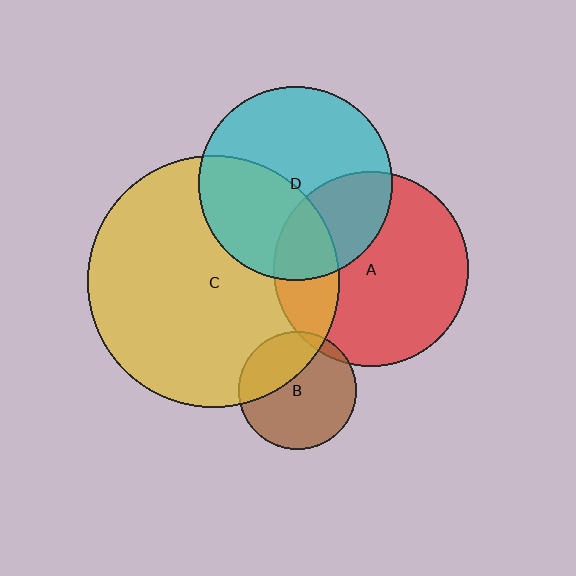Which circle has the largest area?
Circle C (yellow).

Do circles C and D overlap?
Yes.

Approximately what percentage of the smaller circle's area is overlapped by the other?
Approximately 40%.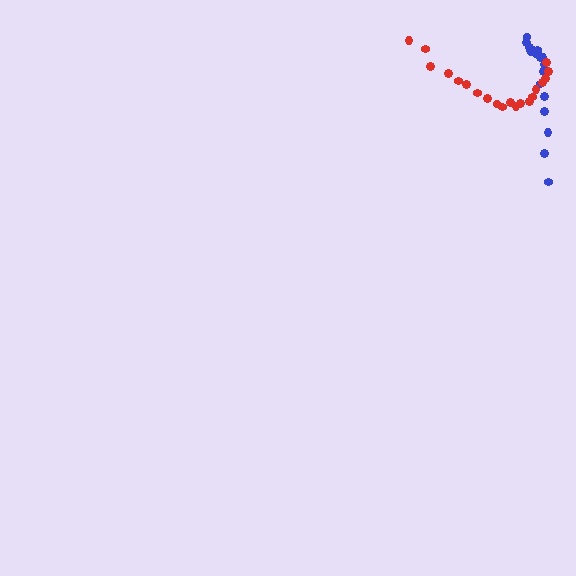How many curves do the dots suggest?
There are 2 distinct paths.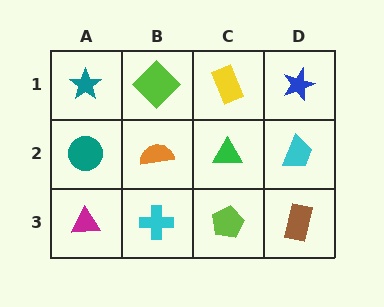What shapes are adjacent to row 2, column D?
A blue star (row 1, column D), a brown rectangle (row 3, column D), a green triangle (row 2, column C).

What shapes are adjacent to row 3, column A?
A teal circle (row 2, column A), a cyan cross (row 3, column B).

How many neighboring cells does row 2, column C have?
4.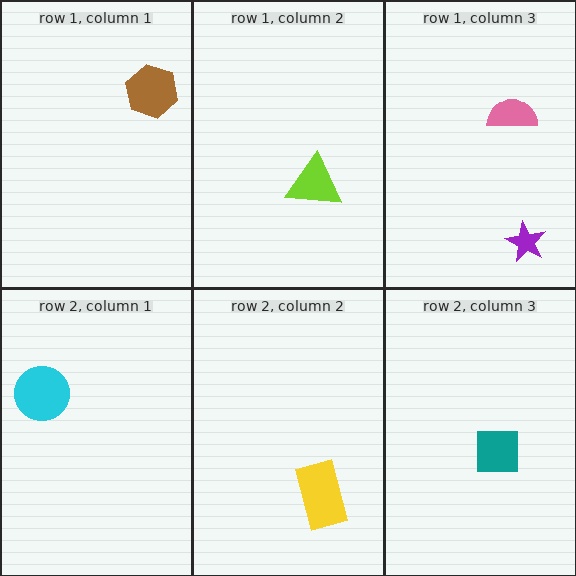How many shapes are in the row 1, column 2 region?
1.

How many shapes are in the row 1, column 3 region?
2.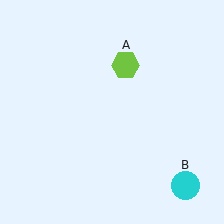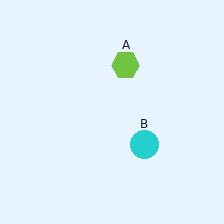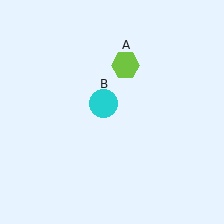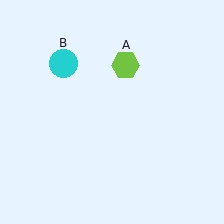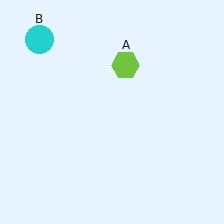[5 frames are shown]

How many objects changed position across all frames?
1 object changed position: cyan circle (object B).